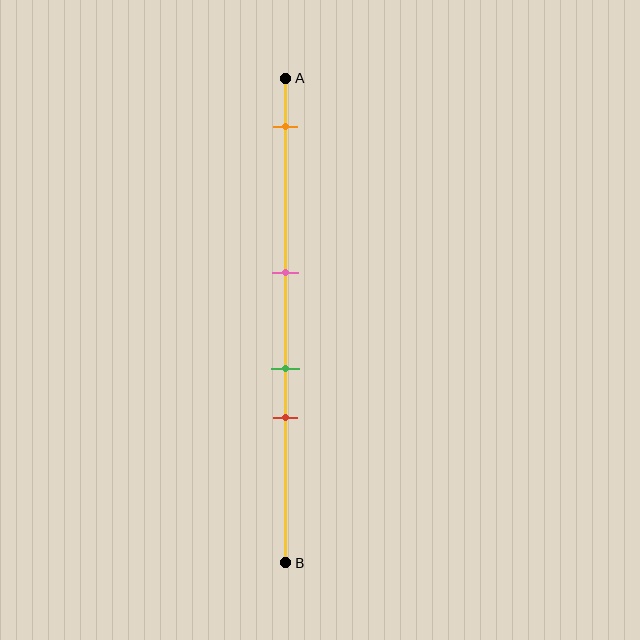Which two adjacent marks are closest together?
The green and red marks are the closest adjacent pair.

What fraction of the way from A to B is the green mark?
The green mark is approximately 60% (0.6) of the way from A to B.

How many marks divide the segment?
There are 4 marks dividing the segment.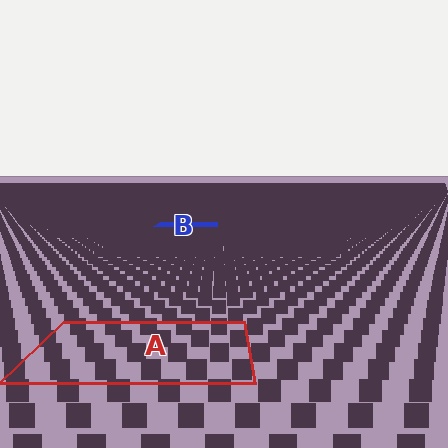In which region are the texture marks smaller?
The texture marks are smaller in region B, because it is farther away.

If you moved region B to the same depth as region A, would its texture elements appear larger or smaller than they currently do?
They would appear larger. At a closer depth, the same texture elements are projected at a bigger on-screen size.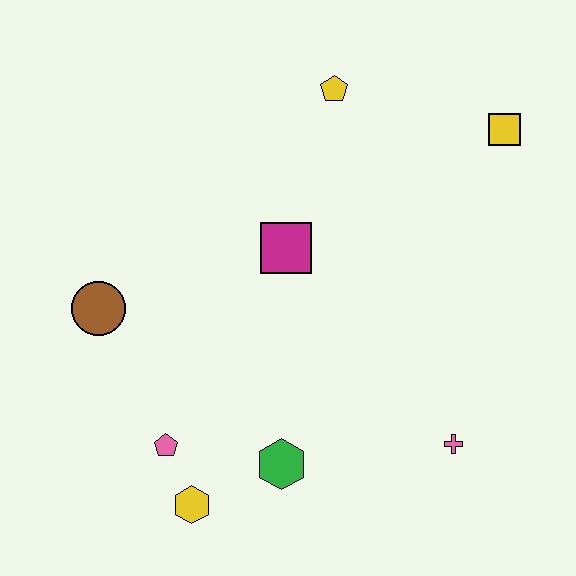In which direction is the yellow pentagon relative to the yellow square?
The yellow pentagon is to the left of the yellow square.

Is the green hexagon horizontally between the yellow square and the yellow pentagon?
No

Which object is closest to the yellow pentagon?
The magenta square is closest to the yellow pentagon.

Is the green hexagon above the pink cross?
No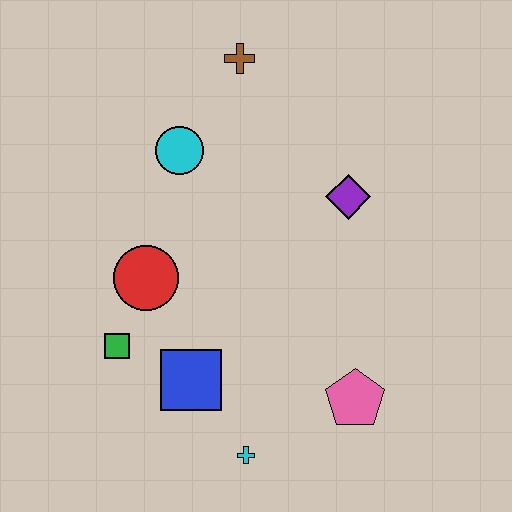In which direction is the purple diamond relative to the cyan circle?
The purple diamond is to the right of the cyan circle.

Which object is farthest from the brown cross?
The cyan cross is farthest from the brown cross.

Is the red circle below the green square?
No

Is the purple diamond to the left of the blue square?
No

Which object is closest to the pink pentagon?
The cyan cross is closest to the pink pentagon.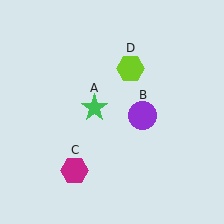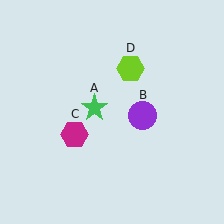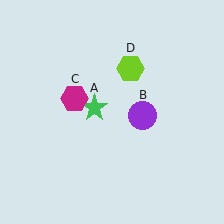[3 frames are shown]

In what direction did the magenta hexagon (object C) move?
The magenta hexagon (object C) moved up.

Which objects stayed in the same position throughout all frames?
Green star (object A) and purple circle (object B) and lime hexagon (object D) remained stationary.